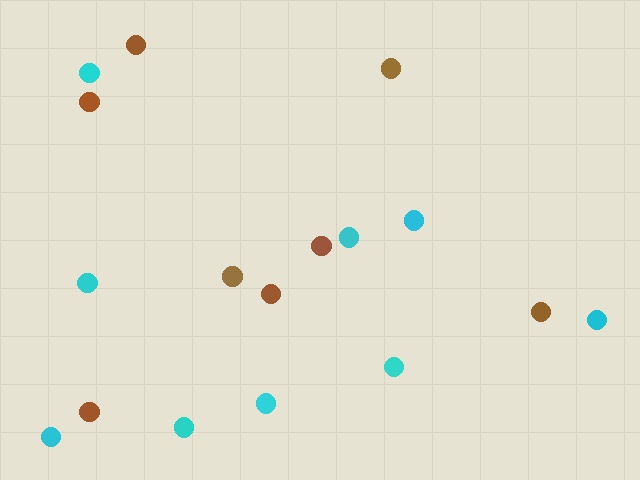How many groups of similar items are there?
There are 2 groups: one group of cyan circles (9) and one group of brown circles (8).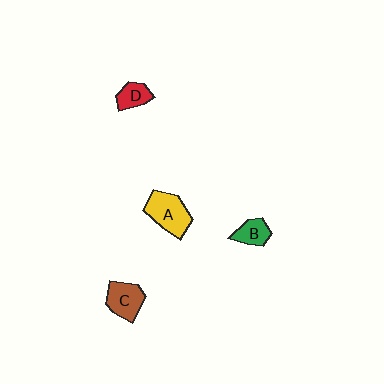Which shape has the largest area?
Shape A (yellow).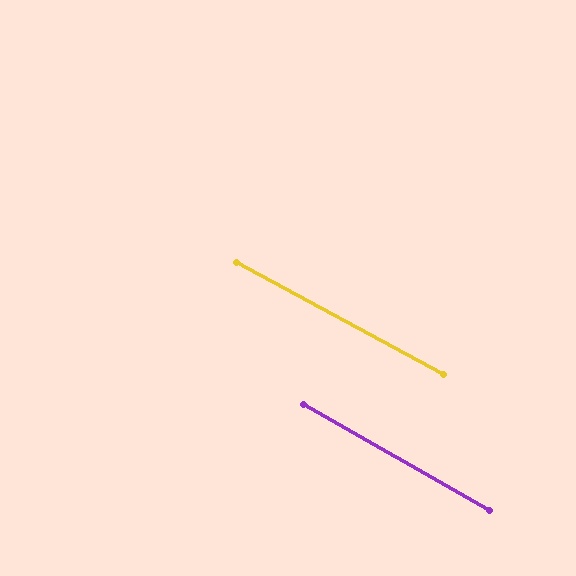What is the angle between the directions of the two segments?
Approximately 1 degree.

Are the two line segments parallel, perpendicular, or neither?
Parallel — their directions differ by only 1.2°.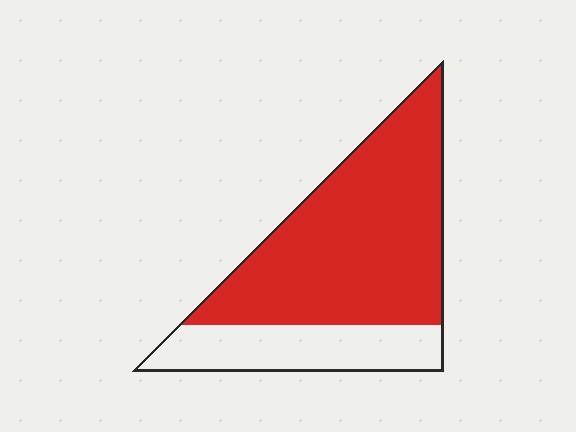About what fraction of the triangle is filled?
About three quarters (3/4).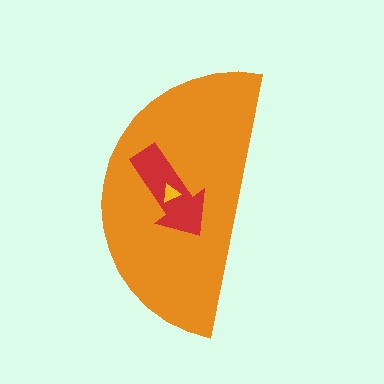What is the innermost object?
The yellow triangle.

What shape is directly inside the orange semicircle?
The red arrow.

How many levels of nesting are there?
3.